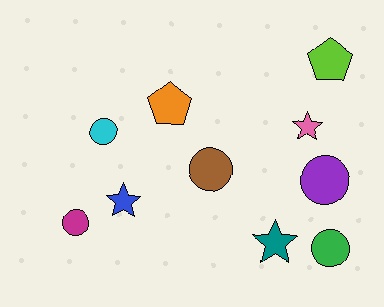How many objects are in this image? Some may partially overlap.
There are 10 objects.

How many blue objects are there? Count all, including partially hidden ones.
There is 1 blue object.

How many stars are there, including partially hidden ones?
There are 3 stars.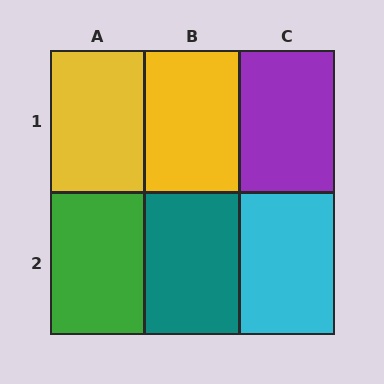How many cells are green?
1 cell is green.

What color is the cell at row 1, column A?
Yellow.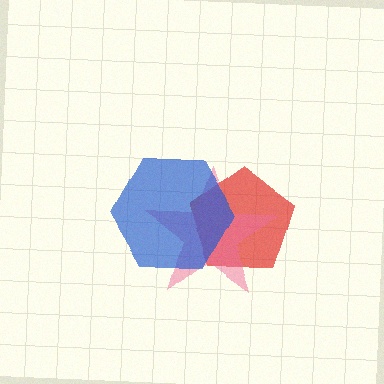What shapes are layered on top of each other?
The layered shapes are: a red pentagon, a pink star, a blue hexagon.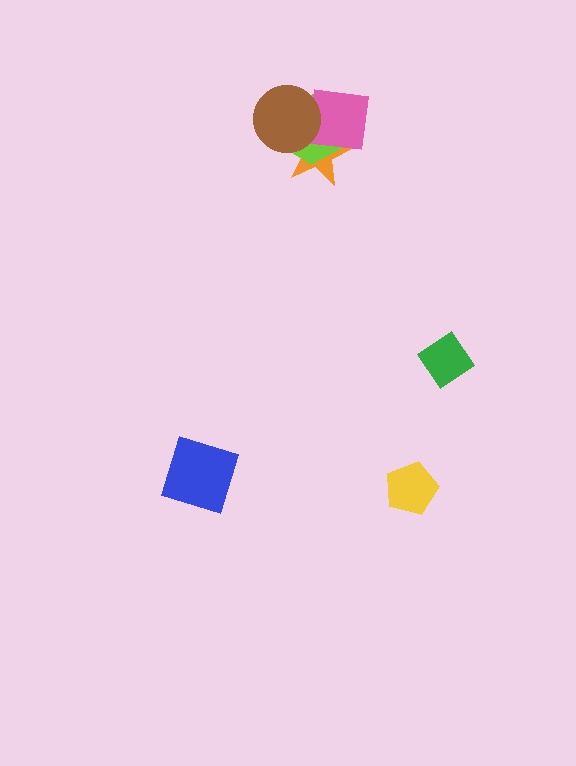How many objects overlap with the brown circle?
3 objects overlap with the brown circle.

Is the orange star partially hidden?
Yes, it is partially covered by another shape.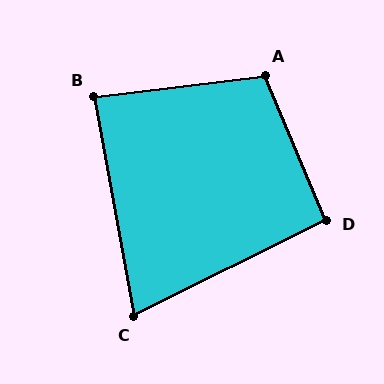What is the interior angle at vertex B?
Approximately 86 degrees (approximately right).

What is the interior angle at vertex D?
Approximately 94 degrees (approximately right).